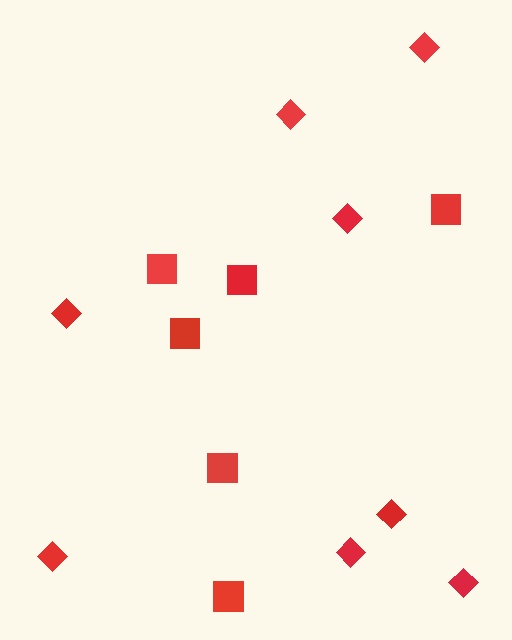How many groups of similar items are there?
There are 2 groups: one group of squares (6) and one group of diamonds (8).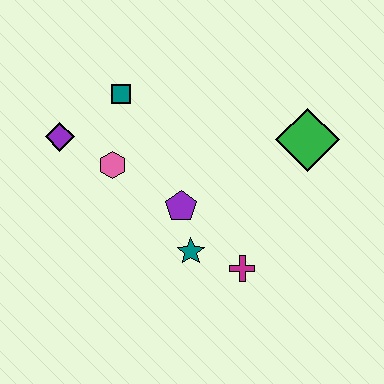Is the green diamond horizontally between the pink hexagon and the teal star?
No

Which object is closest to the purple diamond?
The pink hexagon is closest to the purple diamond.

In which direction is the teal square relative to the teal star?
The teal square is above the teal star.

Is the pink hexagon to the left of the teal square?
Yes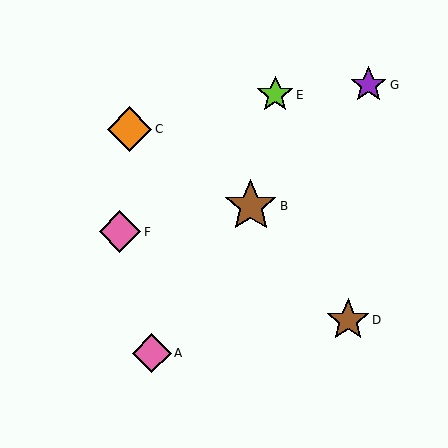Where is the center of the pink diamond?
The center of the pink diamond is at (120, 232).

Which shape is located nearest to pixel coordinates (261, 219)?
The brown star (labeled B) at (251, 206) is nearest to that location.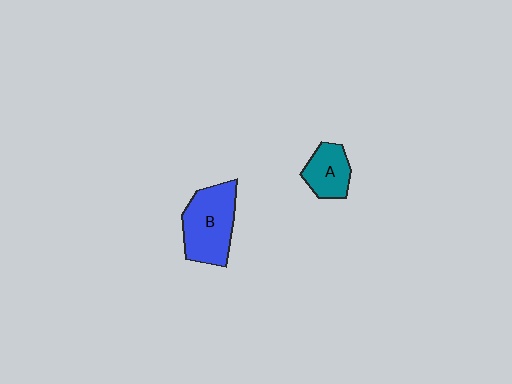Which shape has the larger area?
Shape B (blue).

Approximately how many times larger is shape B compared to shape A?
Approximately 1.7 times.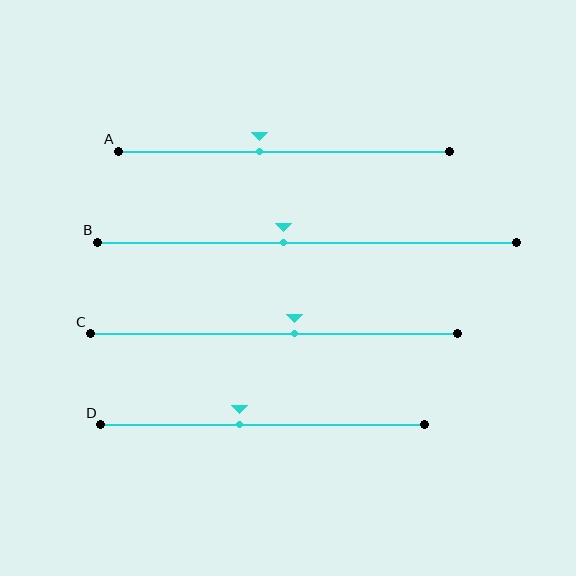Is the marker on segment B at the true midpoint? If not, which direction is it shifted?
No, the marker on segment B is shifted to the left by about 5% of the segment length.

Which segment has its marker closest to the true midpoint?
Segment B has its marker closest to the true midpoint.